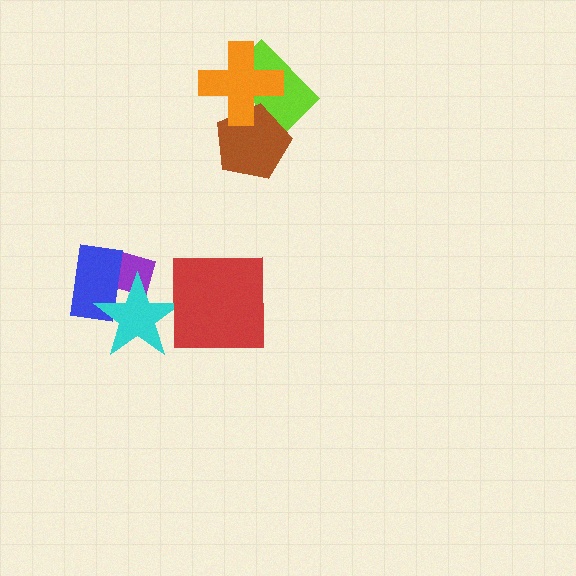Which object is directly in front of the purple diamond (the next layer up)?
The blue rectangle is directly in front of the purple diamond.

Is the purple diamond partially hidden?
Yes, it is partially covered by another shape.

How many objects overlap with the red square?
0 objects overlap with the red square.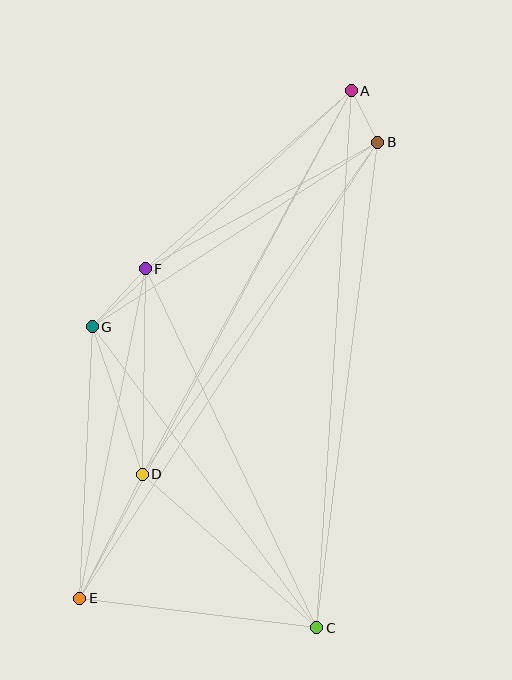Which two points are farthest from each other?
Points A and E are farthest from each other.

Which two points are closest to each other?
Points A and B are closest to each other.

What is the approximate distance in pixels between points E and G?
The distance between E and G is approximately 272 pixels.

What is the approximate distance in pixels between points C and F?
The distance between C and F is approximately 398 pixels.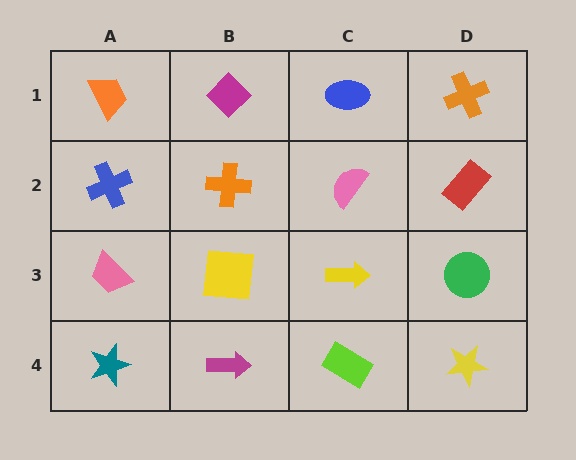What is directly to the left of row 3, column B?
A pink trapezoid.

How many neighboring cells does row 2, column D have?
3.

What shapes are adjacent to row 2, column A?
An orange trapezoid (row 1, column A), a pink trapezoid (row 3, column A), an orange cross (row 2, column B).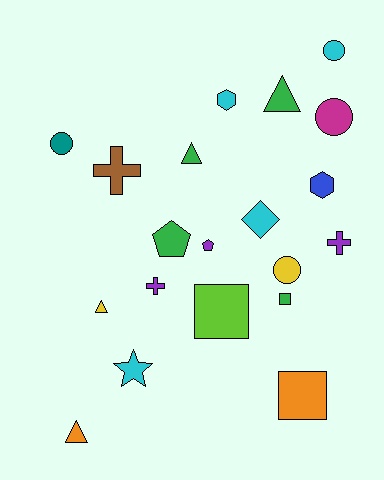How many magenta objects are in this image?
There is 1 magenta object.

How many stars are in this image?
There is 1 star.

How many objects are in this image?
There are 20 objects.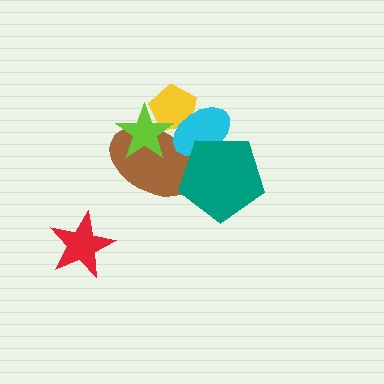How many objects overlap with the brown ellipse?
4 objects overlap with the brown ellipse.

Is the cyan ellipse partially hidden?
Yes, it is partially covered by another shape.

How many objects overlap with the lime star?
2 objects overlap with the lime star.